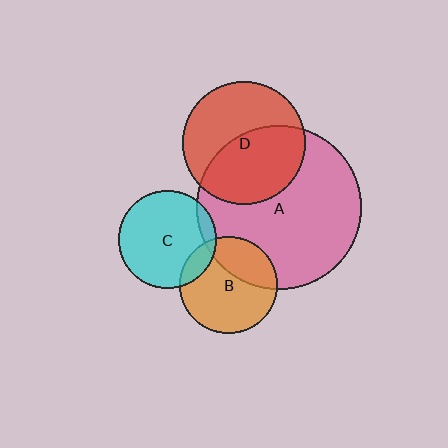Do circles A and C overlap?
Yes.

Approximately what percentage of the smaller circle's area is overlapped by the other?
Approximately 10%.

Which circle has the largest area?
Circle A (pink).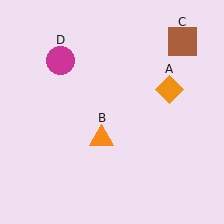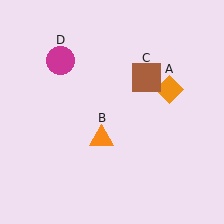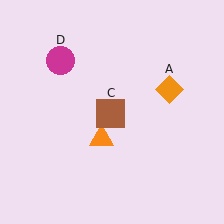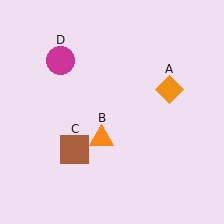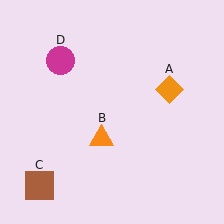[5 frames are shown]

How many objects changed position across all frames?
1 object changed position: brown square (object C).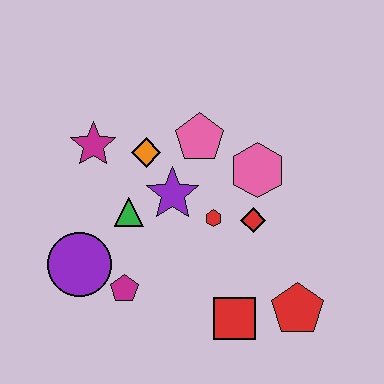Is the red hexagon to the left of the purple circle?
No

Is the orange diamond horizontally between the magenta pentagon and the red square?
Yes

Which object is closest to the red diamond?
The red hexagon is closest to the red diamond.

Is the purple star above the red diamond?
Yes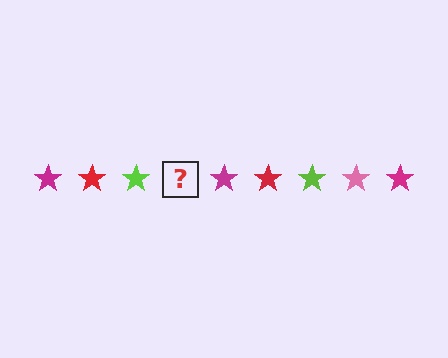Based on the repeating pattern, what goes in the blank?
The blank should be a pink star.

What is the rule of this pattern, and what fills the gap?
The rule is that the pattern cycles through magenta, red, lime, pink stars. The gap should be filled with a pink star.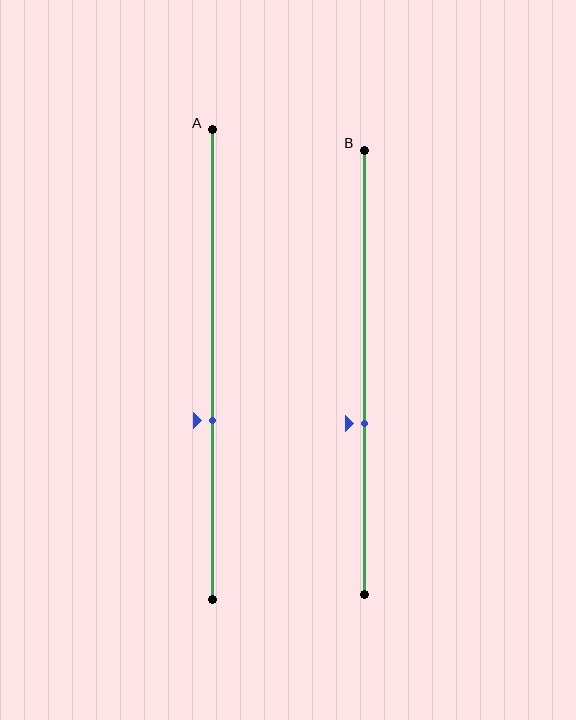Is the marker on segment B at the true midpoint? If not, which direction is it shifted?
No, the marker on segment B is shifted downward by about 11% of the segment length.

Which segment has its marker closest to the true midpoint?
Segment B has its marker closest to the true midpoint.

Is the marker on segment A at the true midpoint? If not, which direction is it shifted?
No, the marker on segment A is shifted downward by about 12% of the segment length.